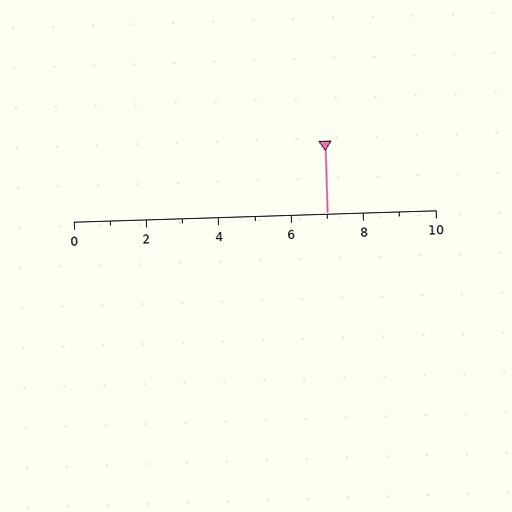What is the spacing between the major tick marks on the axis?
The major ticks are spaced 2 apart.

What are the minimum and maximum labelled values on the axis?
The axis runs from 0 to 10.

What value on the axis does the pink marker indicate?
The marker indicates approximately 7.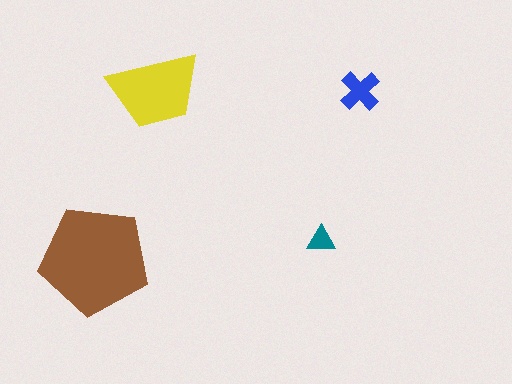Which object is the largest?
The brown pentagon.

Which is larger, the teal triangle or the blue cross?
The blue cross.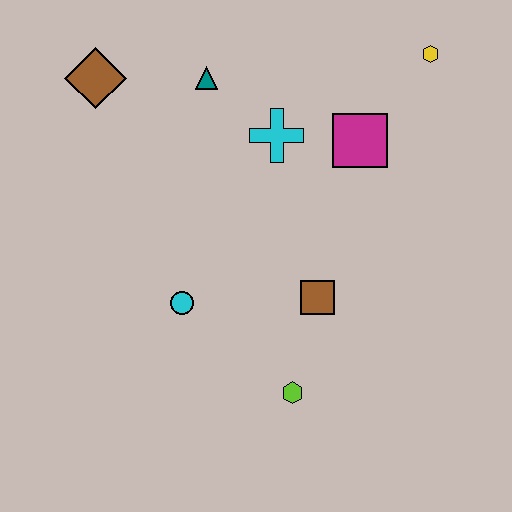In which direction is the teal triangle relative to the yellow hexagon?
The teal triangle is to the left of the yellow hexagon.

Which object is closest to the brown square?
The lime hexagon is closest to the brown square.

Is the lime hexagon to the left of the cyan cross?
No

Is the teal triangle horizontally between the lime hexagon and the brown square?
No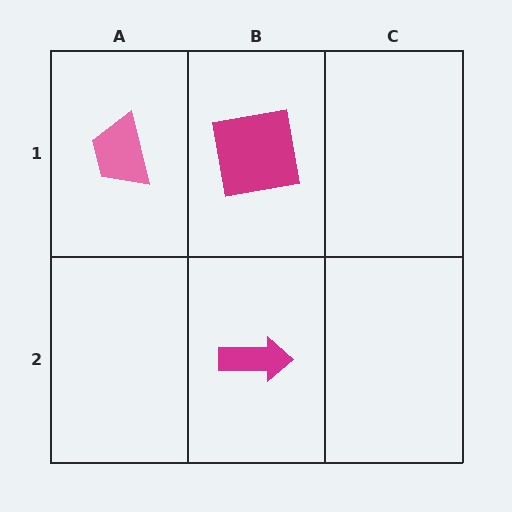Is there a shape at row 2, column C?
No, that cell is empty.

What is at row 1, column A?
A pink trapezoid.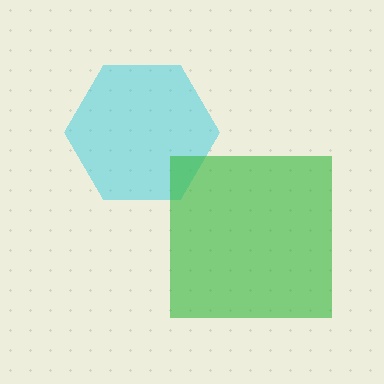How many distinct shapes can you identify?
There are 2 distinct shapes: a cyan hexagon, a green square.